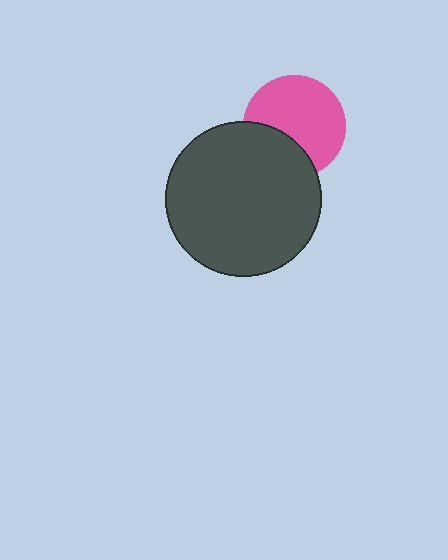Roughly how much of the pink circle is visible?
Most of it is visible (roughly 69%).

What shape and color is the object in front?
The object in front is a dark gray circle.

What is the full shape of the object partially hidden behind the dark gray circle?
The partially hidden object is a pink circle.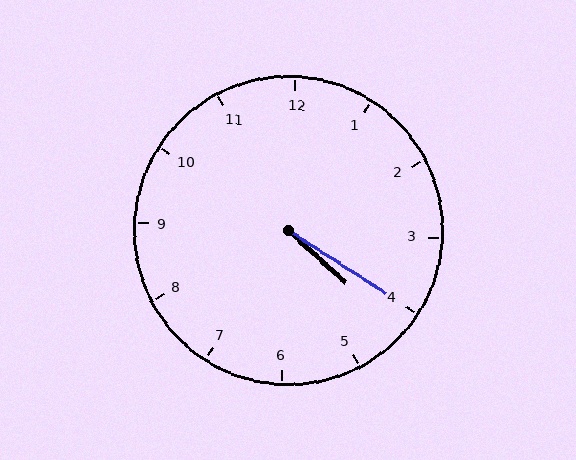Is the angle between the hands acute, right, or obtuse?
It is acute.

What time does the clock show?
4:20.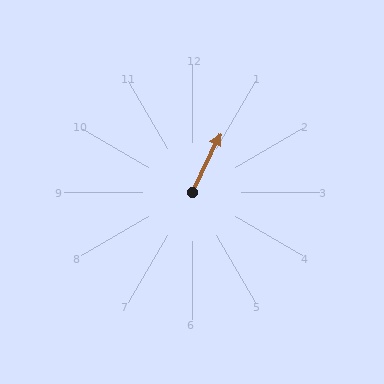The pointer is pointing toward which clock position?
Roughly 1 o'clock.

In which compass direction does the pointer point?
Northeast.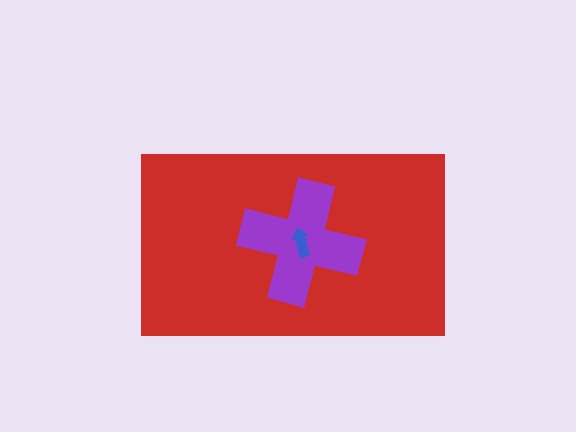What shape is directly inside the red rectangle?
The purple cross.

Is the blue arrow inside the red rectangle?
Yes.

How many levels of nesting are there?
3.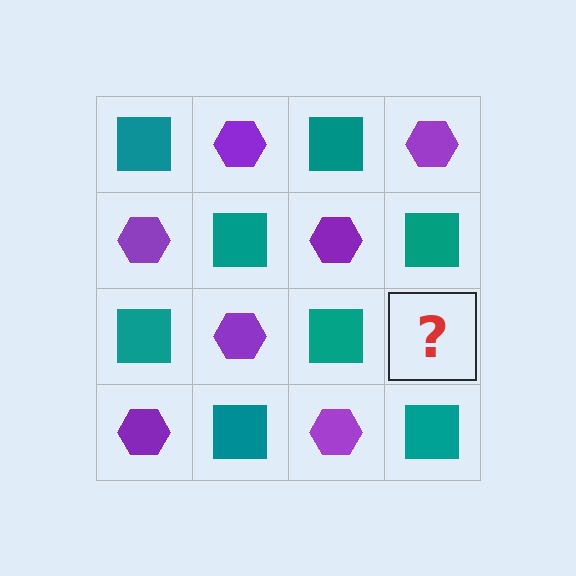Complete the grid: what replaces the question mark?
The question mark should be replaced with a purple hexagon.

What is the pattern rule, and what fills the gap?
The rule is that it alternates teal square and purple hexagon in a checkerboard pattern. The gap should be filled with a purple hexagon.